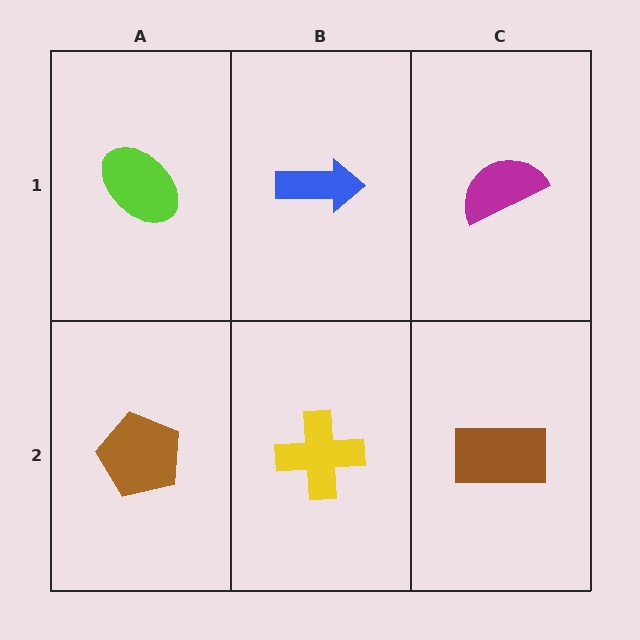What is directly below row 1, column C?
A brown rectangle.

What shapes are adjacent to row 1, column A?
A brown pentagon (row 2, column A), a blue arrow (row 1, column B).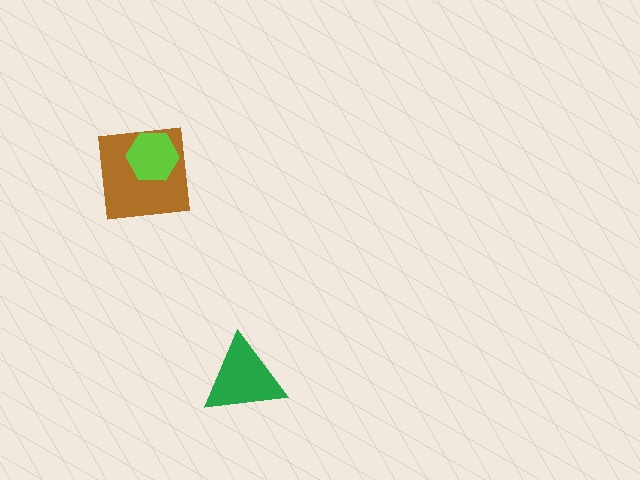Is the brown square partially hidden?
Yes, it is partially covered by another shape.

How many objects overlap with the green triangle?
0 objects overlap with the green triangle.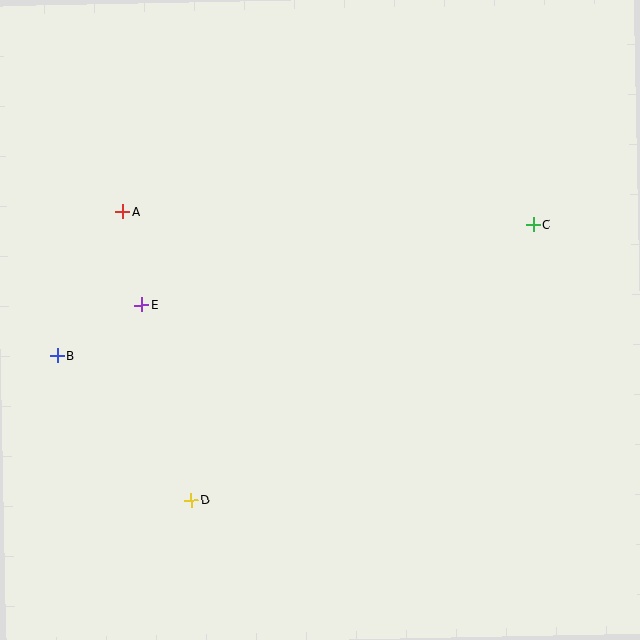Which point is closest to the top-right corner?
Point C is closest to the top-right corner.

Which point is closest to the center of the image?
Point E at (142, 305) is closest to the center.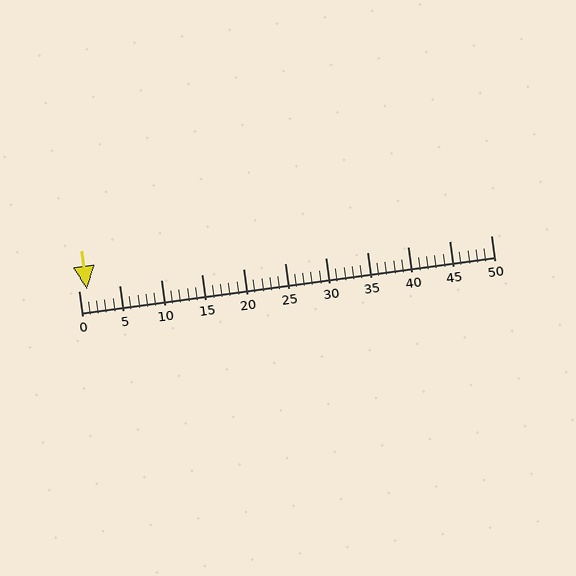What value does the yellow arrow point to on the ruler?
The yellow arrow points to approximately 1.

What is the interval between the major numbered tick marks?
The major tick marks are spaced 5 units apart.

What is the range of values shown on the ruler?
The ruler shows values from 0 to 50.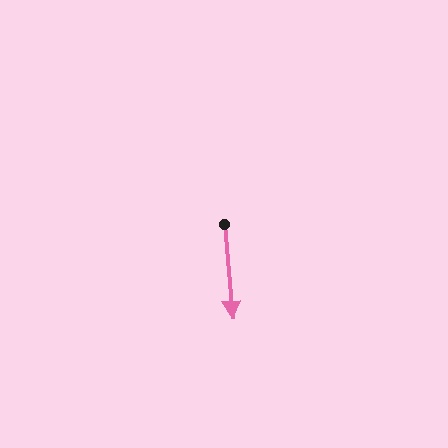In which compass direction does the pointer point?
South.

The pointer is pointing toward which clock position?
Roughly 6 o'clock.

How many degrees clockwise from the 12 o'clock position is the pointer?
Approximately 175 degrees.